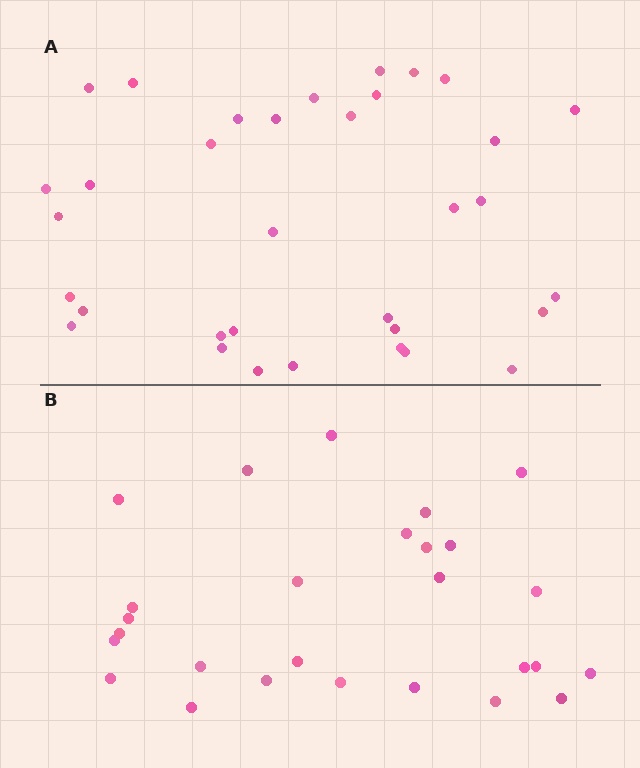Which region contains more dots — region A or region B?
Region A (the top region) has more dots.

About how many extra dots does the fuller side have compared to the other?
Region A has roughly 8 or so more dots than region B.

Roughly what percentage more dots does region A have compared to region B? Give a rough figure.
About 25% more.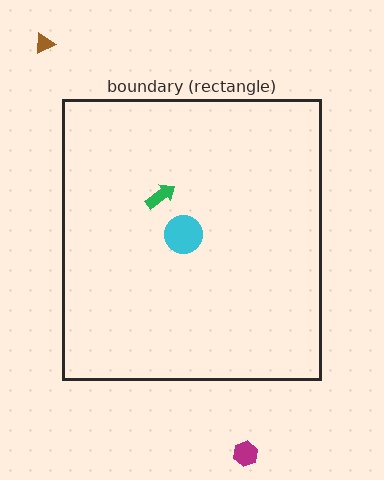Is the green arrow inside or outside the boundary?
Inside.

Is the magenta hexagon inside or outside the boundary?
Outside.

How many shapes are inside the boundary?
2 inside, 2 outside.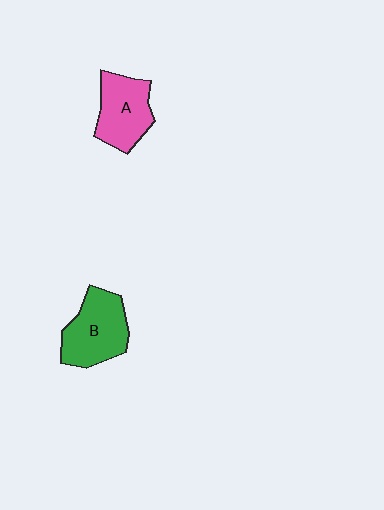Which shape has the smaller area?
Shape A (pink).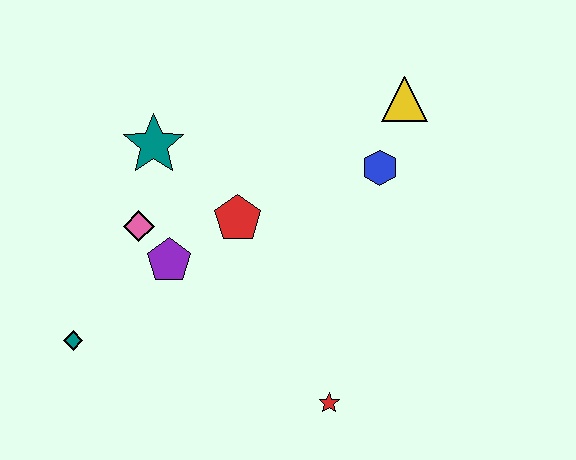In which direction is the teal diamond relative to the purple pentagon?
The teal diamond is to the left of the purple pentagon.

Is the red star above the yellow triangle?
No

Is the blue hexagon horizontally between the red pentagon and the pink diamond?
No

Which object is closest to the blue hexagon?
The yellow triangle is closest to the blue hexagon.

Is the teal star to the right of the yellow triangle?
No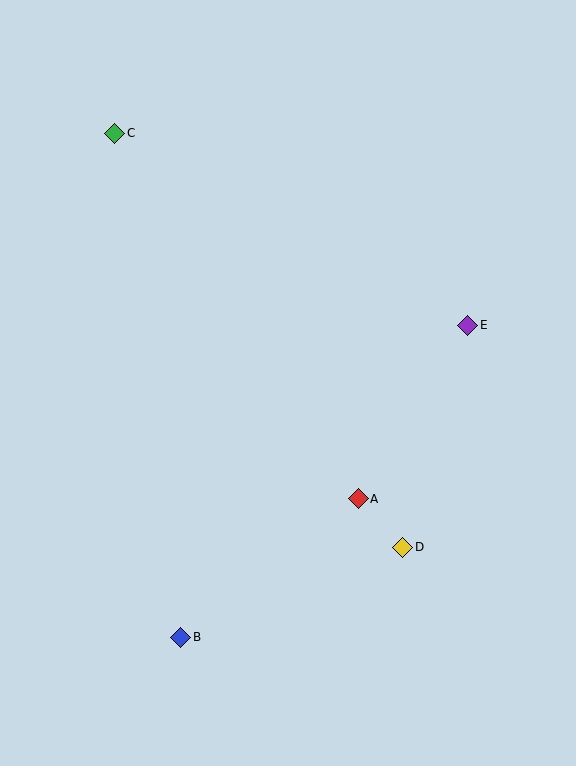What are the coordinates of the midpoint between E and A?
The midpoint between E and A is at (413, 412).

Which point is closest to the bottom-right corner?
Point D is closest to the bottom-right corner.